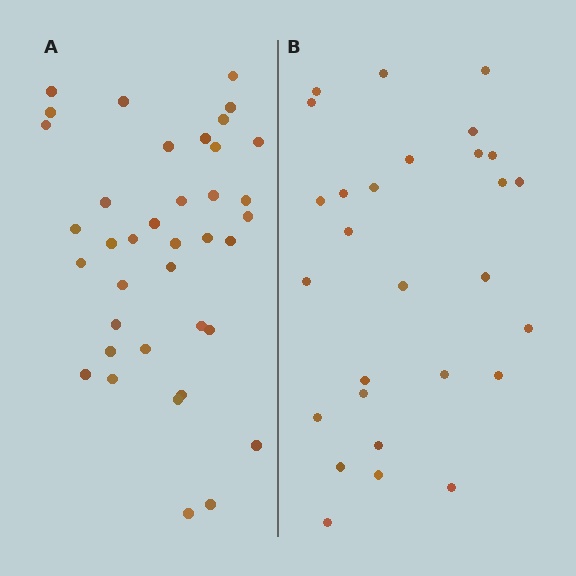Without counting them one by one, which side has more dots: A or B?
Region A (the left region) has more dots.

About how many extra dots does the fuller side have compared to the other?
Region A has roughly 10 or so more dots than region B.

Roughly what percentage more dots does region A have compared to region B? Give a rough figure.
About 35% more.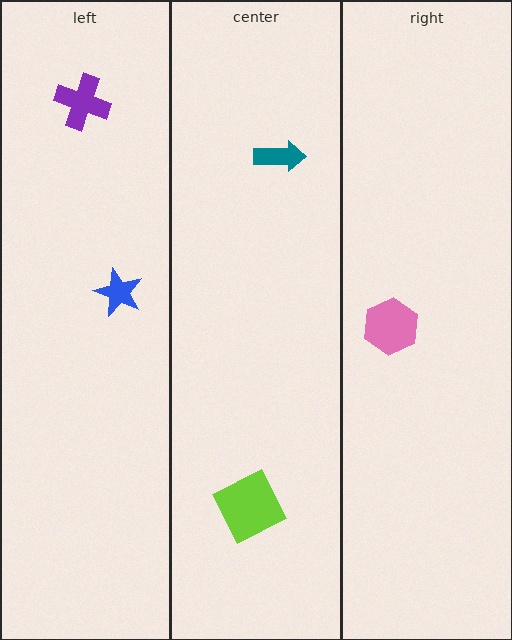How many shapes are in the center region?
2.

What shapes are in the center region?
The lime square, the teal arrow.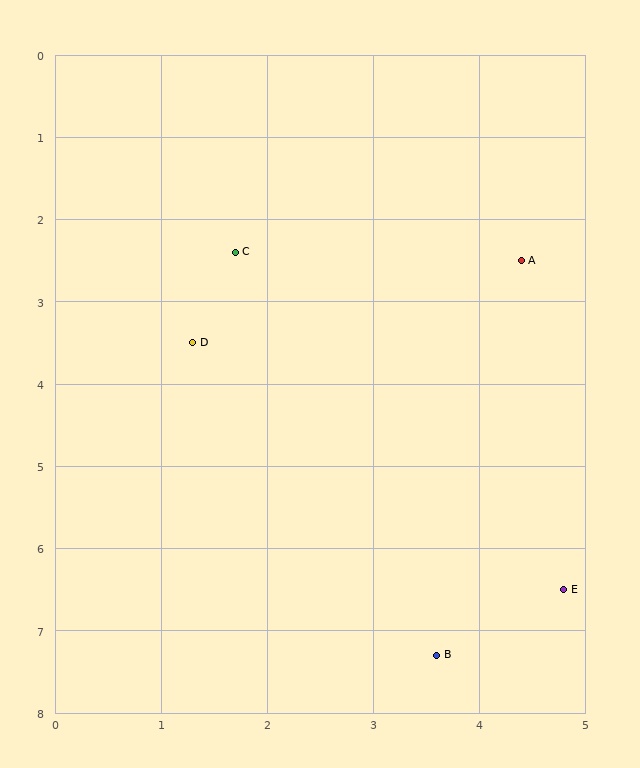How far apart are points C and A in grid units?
Points C and A are about 2.7 grid units apart.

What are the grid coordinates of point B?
Point B is at approximately (3.6, 7.3).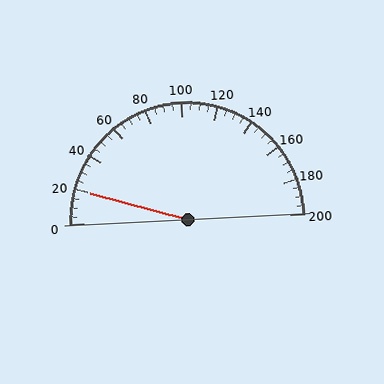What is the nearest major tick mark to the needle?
The nearest major tick mark is 20.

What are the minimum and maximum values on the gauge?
The gauge ranges from 0 to 200.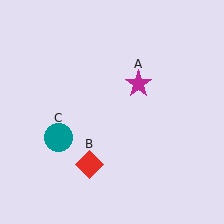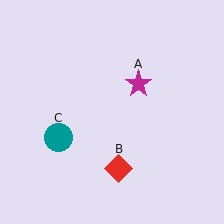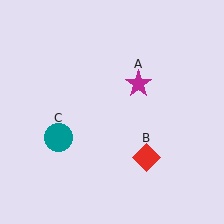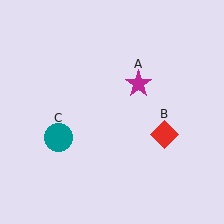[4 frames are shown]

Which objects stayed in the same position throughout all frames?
Magenta star (object A) and teal circle (object C) remained stationary.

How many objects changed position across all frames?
1 object changed position: red diamond (object B).